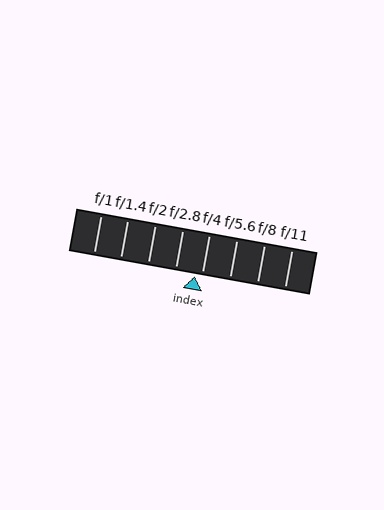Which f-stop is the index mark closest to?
The index mark is closest to f/4.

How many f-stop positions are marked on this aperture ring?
There are 8 f-stop positions marked.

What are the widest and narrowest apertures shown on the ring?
The widest aperture shown is f/1 and the narrowest is f/11.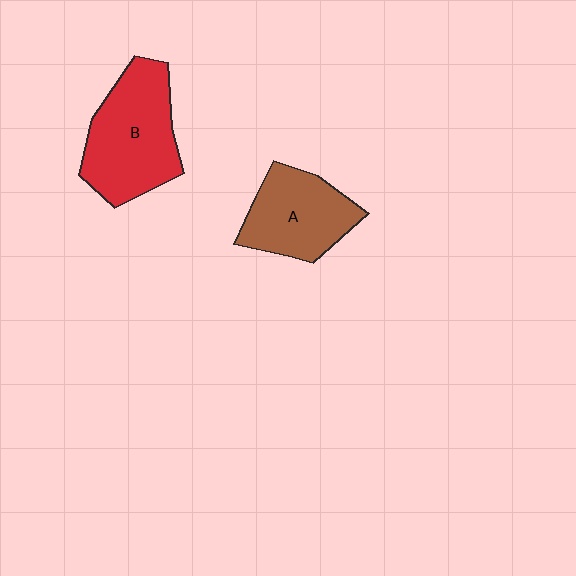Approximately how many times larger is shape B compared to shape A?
Approximately 1.3 times.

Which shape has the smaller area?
Shape A (brown).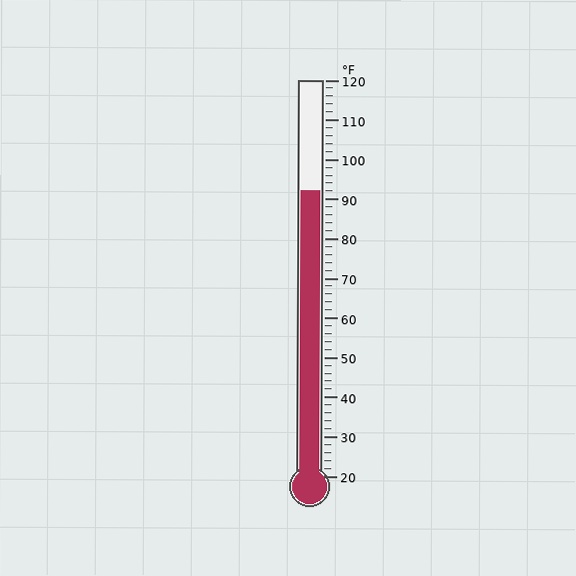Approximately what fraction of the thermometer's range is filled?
The thermometer is filled to approximately 70% of its range.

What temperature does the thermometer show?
The thermometer shows approximately 92°F.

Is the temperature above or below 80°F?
The temperature is above 80°F.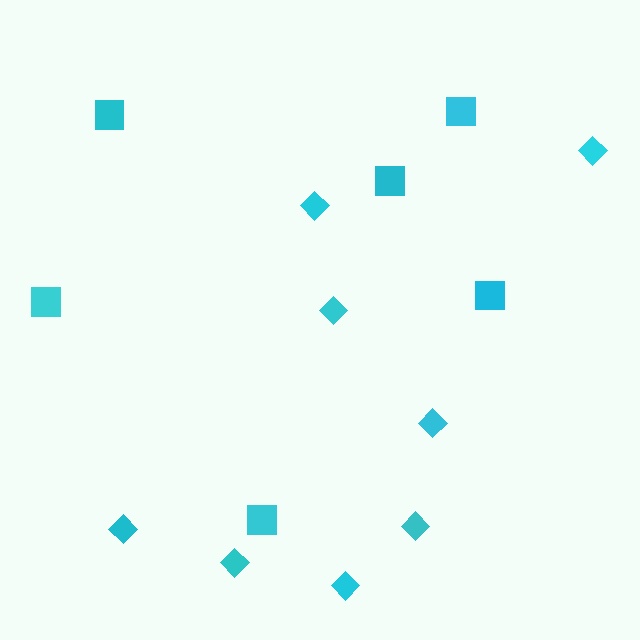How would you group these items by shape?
There are 2 groups: one group of diamonds (8) and one group of squares (6).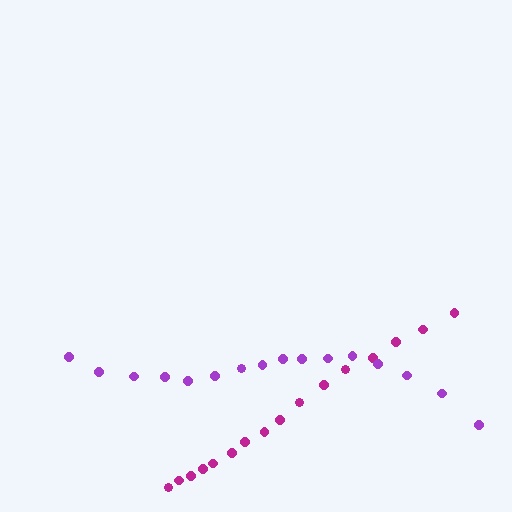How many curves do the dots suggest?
There are 2 distinct paths.